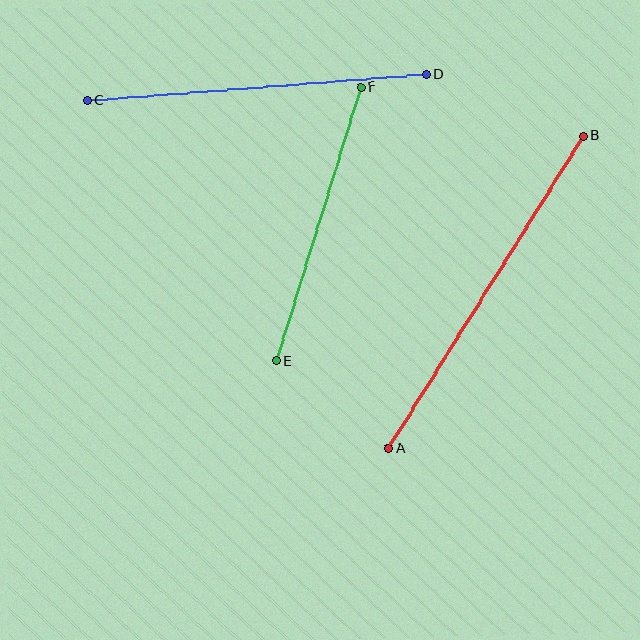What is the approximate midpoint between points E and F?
The midpoint is at approximately (319, 224) pixels.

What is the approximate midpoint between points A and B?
The midpoint is at approximately (486, 292) pixels.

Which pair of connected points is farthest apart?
Points A and B are farthest apart.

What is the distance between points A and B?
The distance is approximately 369 pixels.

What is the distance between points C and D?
The distance is approximately 341 pixels.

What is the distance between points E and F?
The distance is approximately 286 pixels.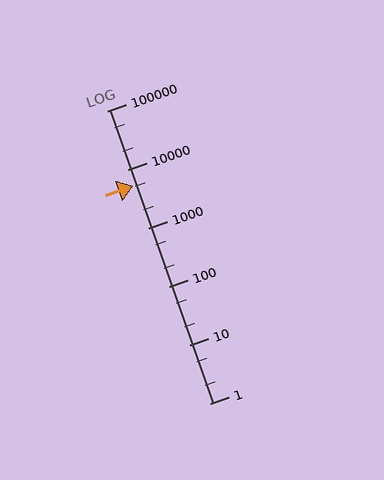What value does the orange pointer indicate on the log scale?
The pointer indicates approximately 5200.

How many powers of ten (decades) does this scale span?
The scale spans 5 decades, from 1 to 100000.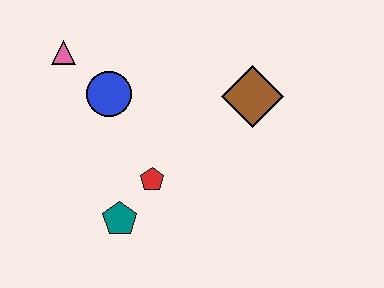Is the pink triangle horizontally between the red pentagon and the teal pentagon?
No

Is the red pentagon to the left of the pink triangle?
No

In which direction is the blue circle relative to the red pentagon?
The blue circle is above the red pentagon.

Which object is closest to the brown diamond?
The red pentagon is closest to the brown diamond.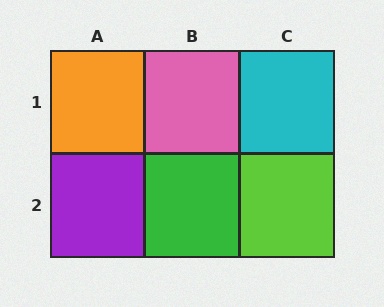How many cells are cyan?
1 cell is cyan.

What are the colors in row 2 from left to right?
Purple, green, lime.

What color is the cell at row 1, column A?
Orange.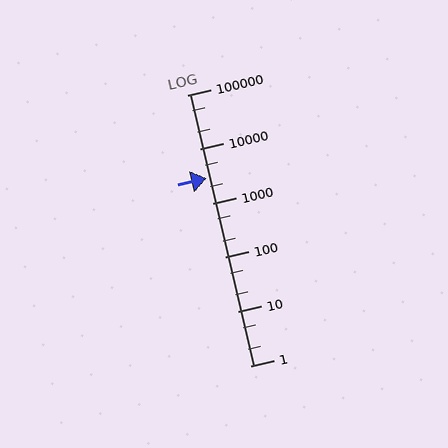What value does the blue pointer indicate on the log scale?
The pointer indicates approximately 2900.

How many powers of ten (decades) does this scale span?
The scale spans 5 decades, from 1 to 100000.